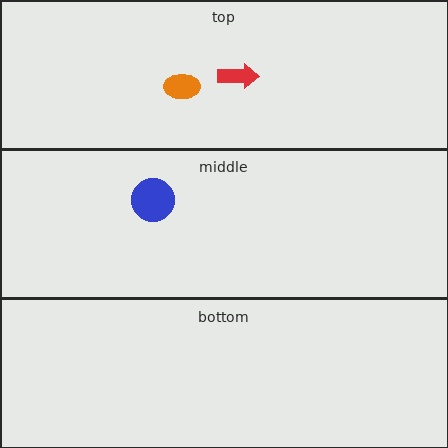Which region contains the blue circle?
The middle region.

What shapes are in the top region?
The orange ellipse, the red arrow.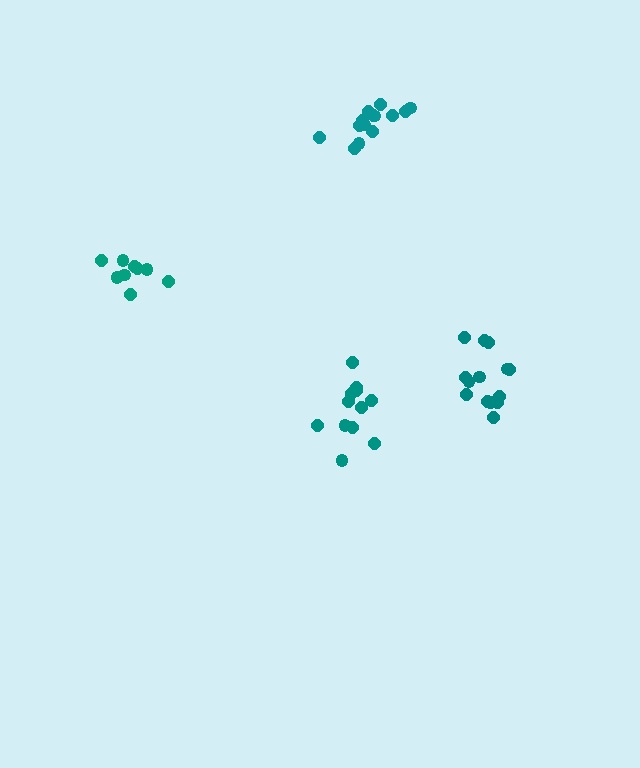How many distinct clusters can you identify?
There are 4 distinct clusters.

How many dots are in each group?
Group 1: 9 dots, Group 2: 14 dots, Group 3: 14 dots, Group 4: 12 dots (49 total).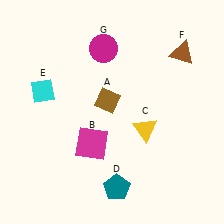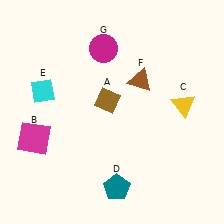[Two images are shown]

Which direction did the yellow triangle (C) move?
The yellow triangle (C) moved right.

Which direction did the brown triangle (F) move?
The brown triangle (F) moved left.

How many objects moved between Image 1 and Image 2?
3 objects moved between the two images.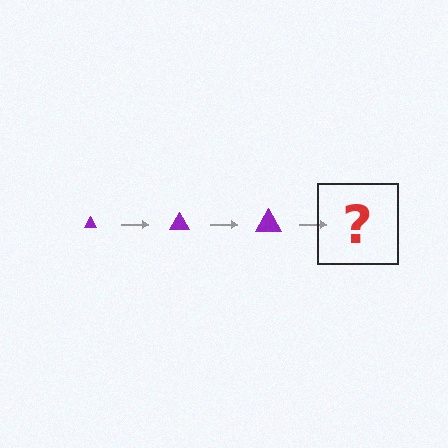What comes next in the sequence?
The next element should be a purple triangle, larger than the previous one.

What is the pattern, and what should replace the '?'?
The pattern is that the triangle gets progressively larger each step. The '?' should be a purple triangle, larger than the previous one.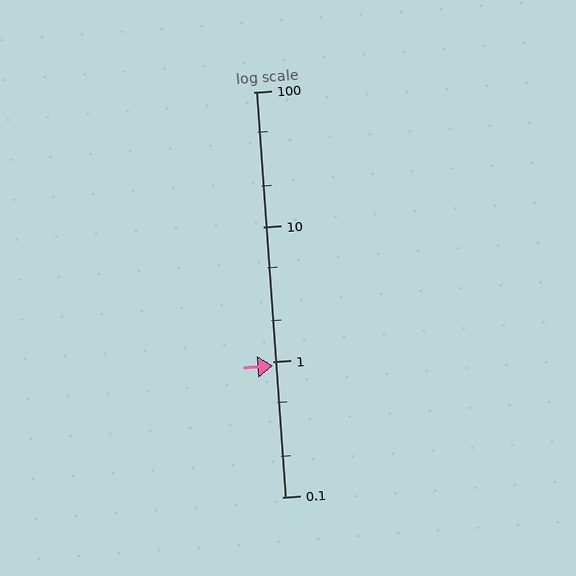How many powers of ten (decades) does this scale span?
The scale spans 3 decades, from 0.1 to 100.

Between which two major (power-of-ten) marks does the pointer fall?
The pointer is between 0.1 and 1.